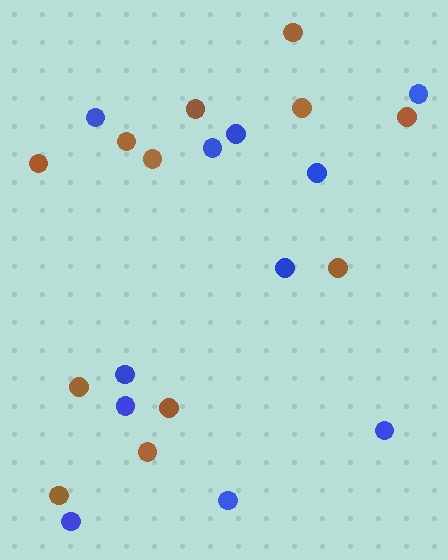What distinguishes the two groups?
There are 2 groups: one group of brown circles (12) and one group of blue circles (11).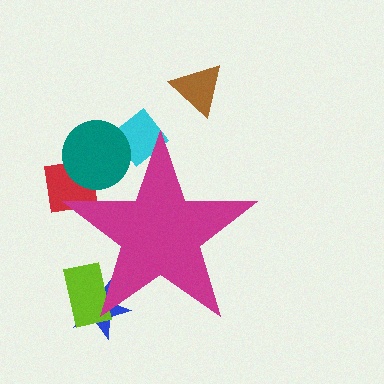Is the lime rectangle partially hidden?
Yes, the lime rectangle is partially hidden behind the magenta star.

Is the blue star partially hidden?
Yes, the blue star is partially hidden behind the magenta star.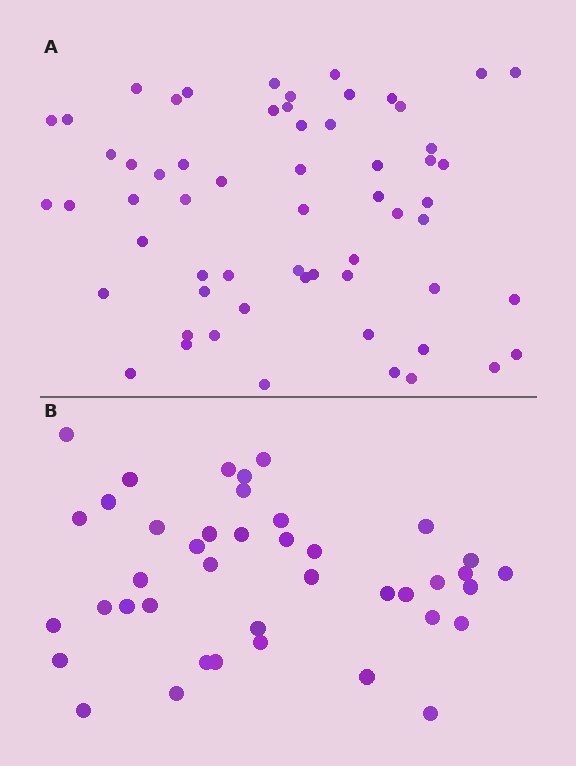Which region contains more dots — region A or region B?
Region A (the top region) has more dots.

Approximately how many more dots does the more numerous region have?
Region A has approximately 20 more dots than region B.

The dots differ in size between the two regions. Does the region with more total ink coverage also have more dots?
No. Region B has more total ink coverage because its dots are larger, but region A actually contains more individual dots. Total area can be misleading — the number of items is what matters here.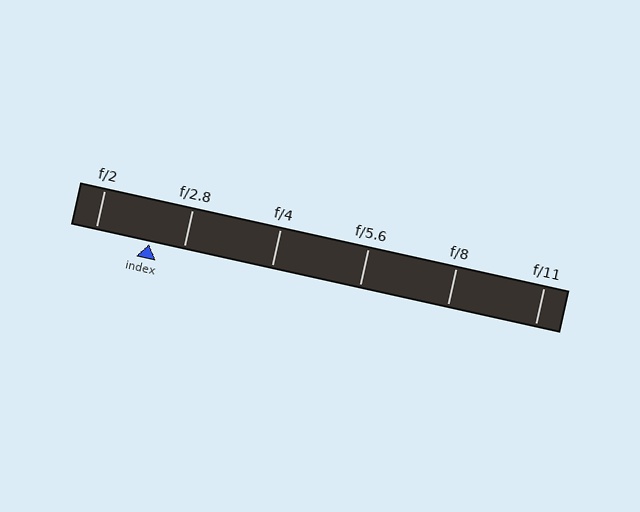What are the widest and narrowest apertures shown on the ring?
The widest aperture shown is f/2 and the narrowest is f/11.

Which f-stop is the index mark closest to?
The index mark is closest to f/2.8.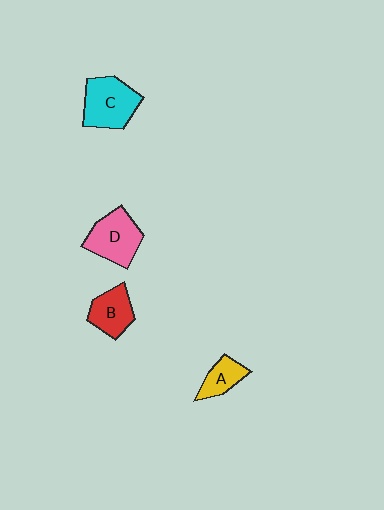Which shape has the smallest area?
Shape A (yellow).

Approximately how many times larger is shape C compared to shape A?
Approximately 1.9 times.